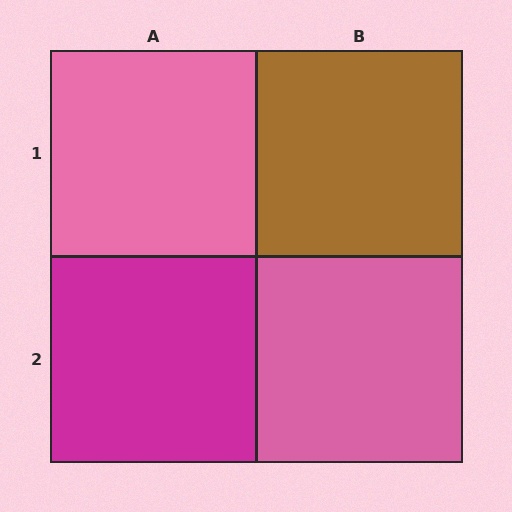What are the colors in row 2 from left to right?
Magenta, pink.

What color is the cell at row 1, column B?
Brown.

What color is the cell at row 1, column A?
Pink.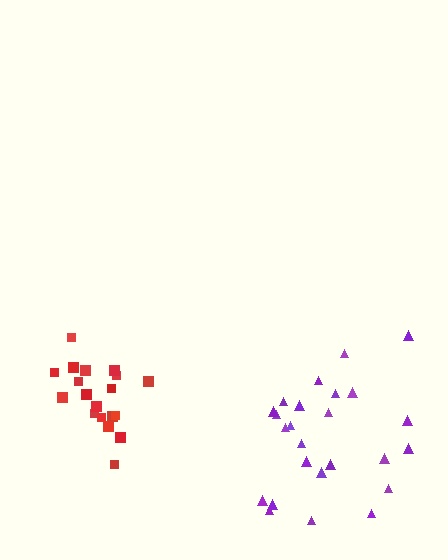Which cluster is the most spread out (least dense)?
Purple.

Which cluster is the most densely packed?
Red.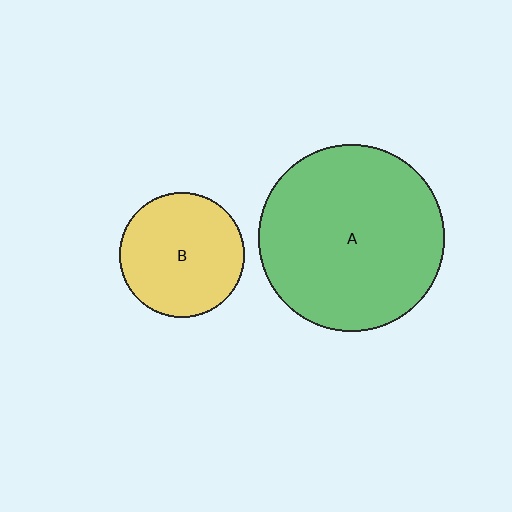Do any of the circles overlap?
No, none of the circles overlap.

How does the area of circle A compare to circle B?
Approximately 2.2 times.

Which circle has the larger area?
Circle A (green).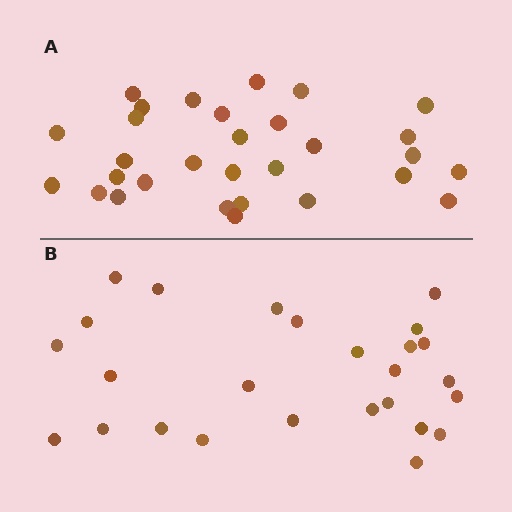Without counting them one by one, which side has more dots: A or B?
Region A (the top region) has more dots.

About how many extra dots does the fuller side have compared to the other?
Region A has about 4 more dots than region B.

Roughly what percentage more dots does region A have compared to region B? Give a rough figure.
About 15% more.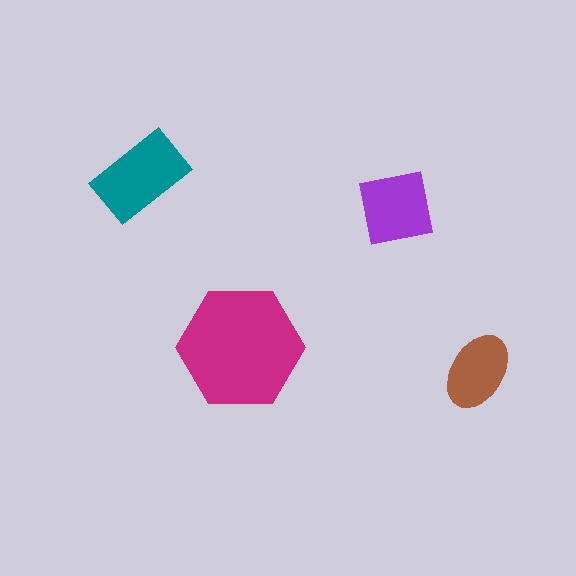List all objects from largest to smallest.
The magenta hexagon, the teal rectangle, the purple square, the brown ellipse.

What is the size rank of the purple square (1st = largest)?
3rd.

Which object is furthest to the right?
The brown ellipse is rightmost.